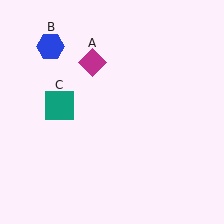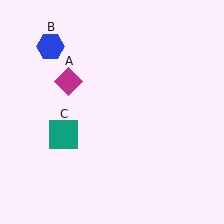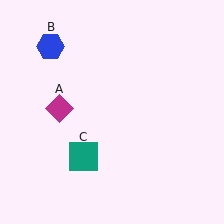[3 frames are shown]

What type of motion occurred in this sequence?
The magenta diamond (object A), teal square (object C) rotated counterclockwise around the center of the scene.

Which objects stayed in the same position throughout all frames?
Blue hexagon (object B) remained stationary.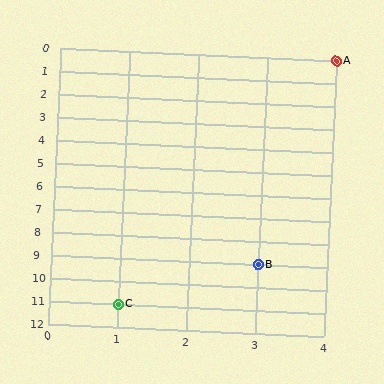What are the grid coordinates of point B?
Point B is at grid coordinates (3, 9).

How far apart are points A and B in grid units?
Points A and B are 1 column and 9 rows apart (about 9.1 grid units diagonally).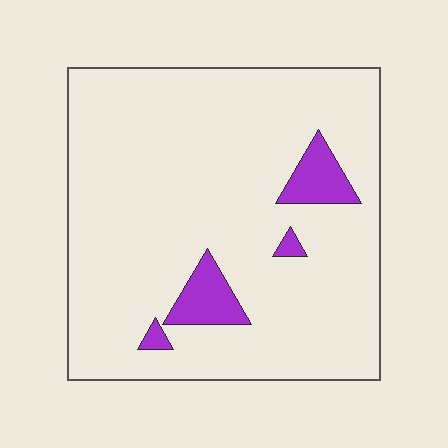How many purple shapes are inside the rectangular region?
4.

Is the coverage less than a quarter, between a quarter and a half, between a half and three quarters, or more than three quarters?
Less than a quarter.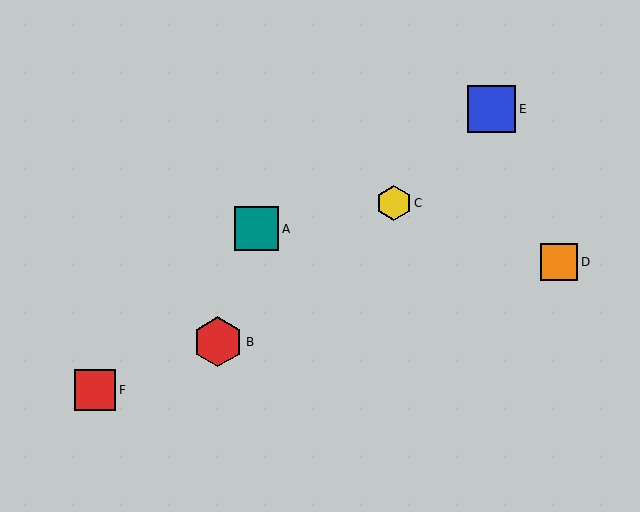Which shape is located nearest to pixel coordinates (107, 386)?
The red square (labeled F) at (95, 390) is nearest to that location.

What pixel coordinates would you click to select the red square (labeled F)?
Click at (95, 390) to select the red square F.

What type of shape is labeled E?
Shape E is a blue square.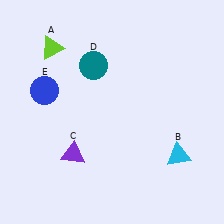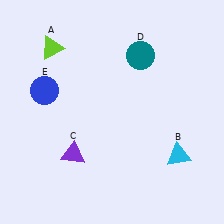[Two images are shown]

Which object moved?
The teal circle (D) moved right.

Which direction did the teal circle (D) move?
The teal circle (D) moved right.